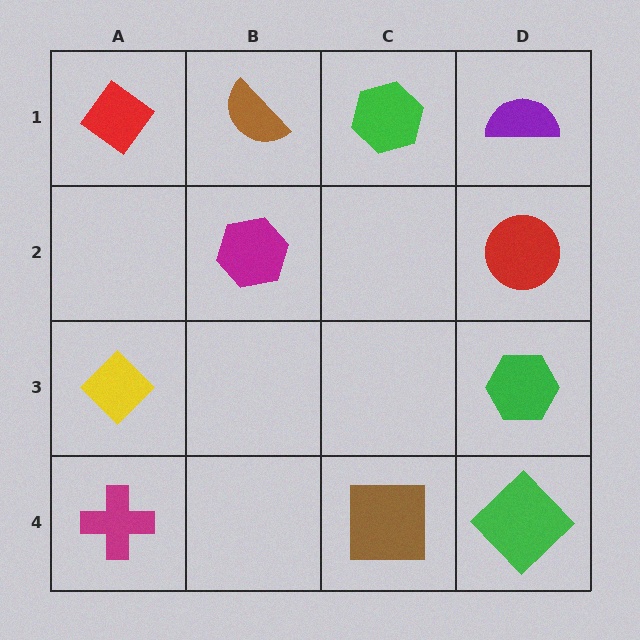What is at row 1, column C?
A green hexagon.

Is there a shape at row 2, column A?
No, that cell is empty.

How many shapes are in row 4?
3 shapes.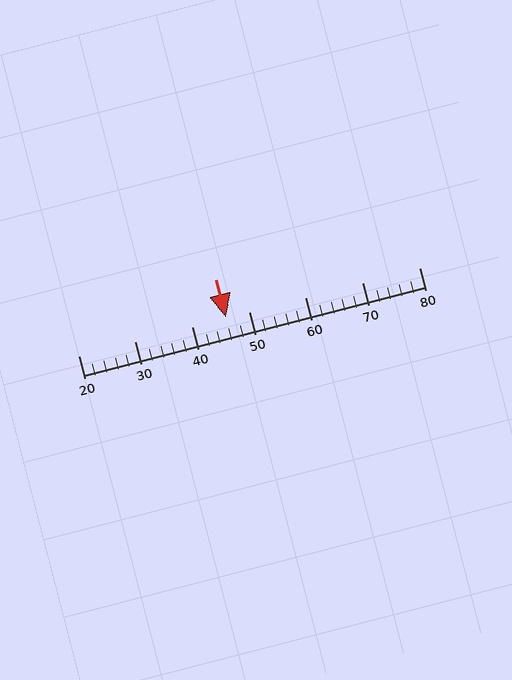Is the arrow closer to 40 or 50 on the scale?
The arrow is closer to 50.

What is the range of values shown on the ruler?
The ruler shows values from 20 to 80.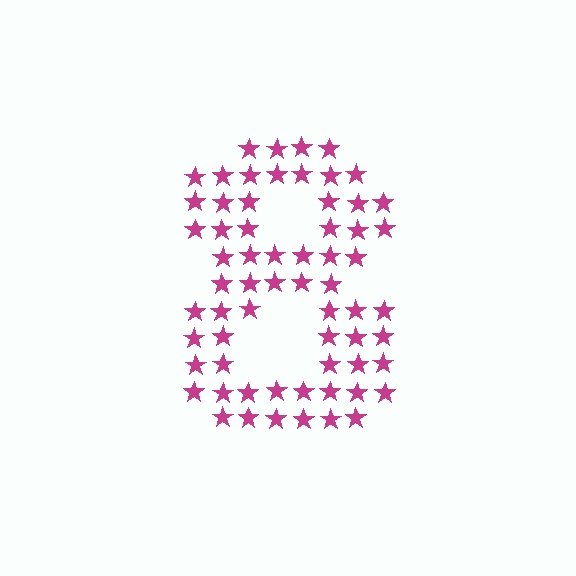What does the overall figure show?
The overall figure shows the digit 8.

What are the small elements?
The small elements are stars.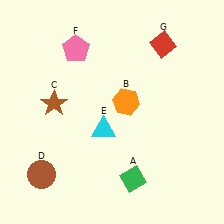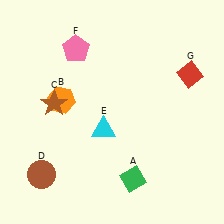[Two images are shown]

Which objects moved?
The objects that moved are: the orange hexagon (B), the red diamond (G).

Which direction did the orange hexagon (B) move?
The orange hexagon (B) moved left.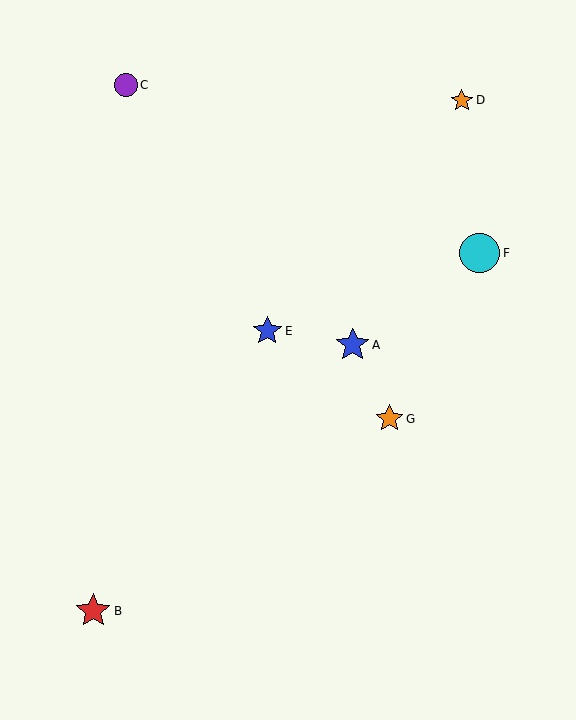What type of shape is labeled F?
Shape F is a cyan circle.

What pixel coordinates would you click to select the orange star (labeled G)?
Click at (390, 419) to select the orange star G.